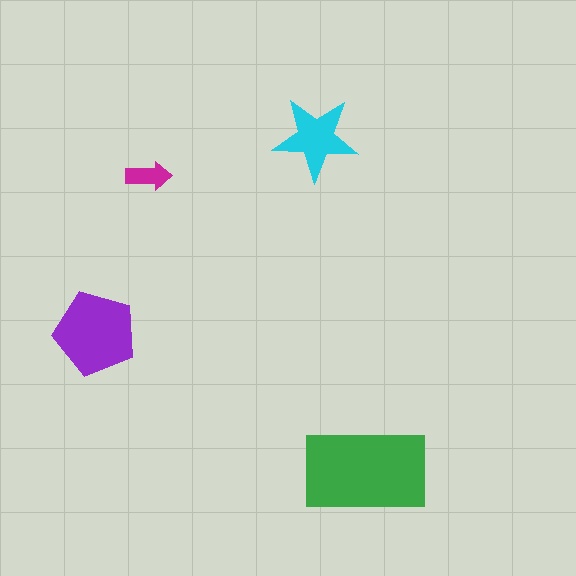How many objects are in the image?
There are 4 objects in the image.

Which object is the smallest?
The magenta arrow.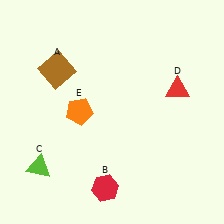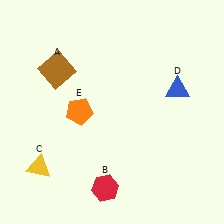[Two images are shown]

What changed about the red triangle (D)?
In Image 1, D is red. In Image 2, it changed to blue.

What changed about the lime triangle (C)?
In Image 1, C is lime. In Image 2, it changed to yellow.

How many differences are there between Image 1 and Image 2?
There are 2 differences between the two images.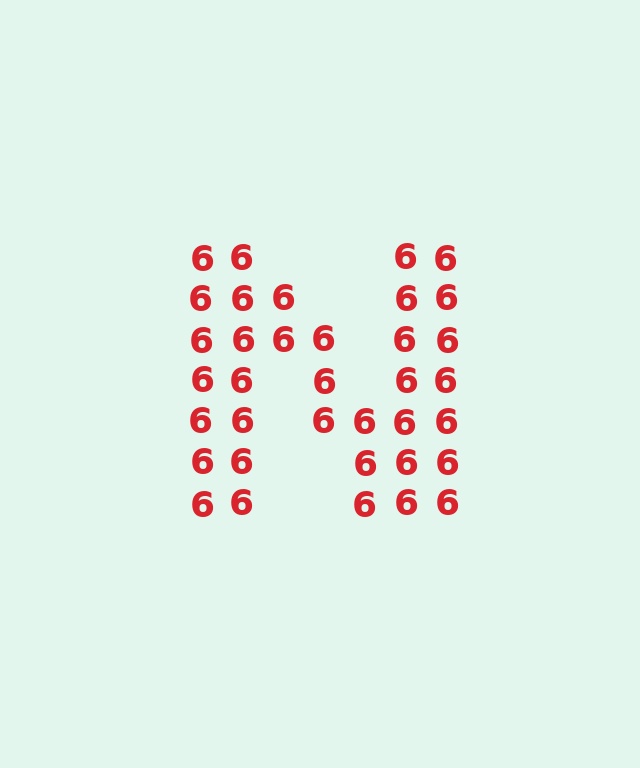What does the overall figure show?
The overall figure shows the letter N.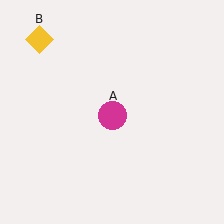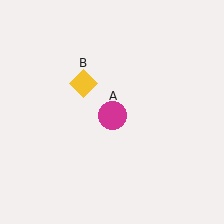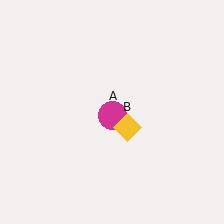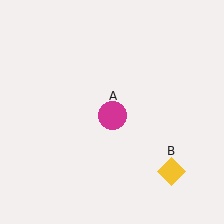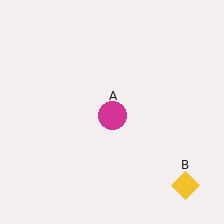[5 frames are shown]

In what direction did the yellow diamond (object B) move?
The yellow diamond (object B) moved down and to the right.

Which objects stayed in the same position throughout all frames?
Magenta circle (object A) remained stationary.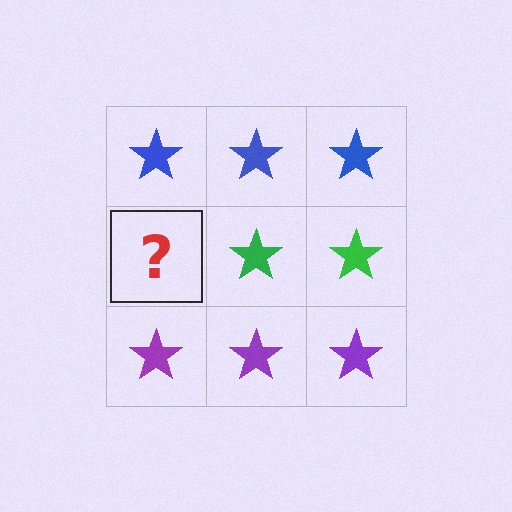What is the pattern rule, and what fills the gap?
The rule is that each row has a consistent color. The gap should be filled with a green star.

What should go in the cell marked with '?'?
The missing cell should contain a green star.